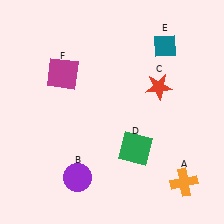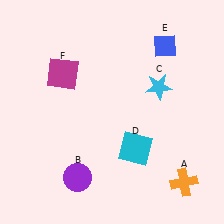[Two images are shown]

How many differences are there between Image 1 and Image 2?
There are 3 differences between the two images.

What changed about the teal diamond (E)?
In Image 1, E is teal. In Image 2, it changed to blue.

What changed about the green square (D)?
In Image 1, D is green. In Image 2, it changed to cyan.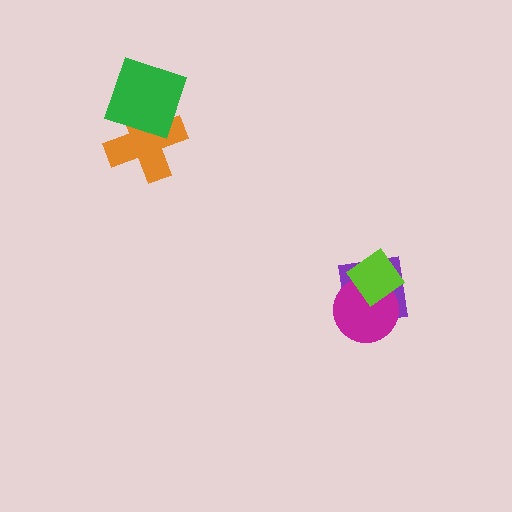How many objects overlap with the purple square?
2 objects overlap with the purple square.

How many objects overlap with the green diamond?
1 object overlaps with the green diamond.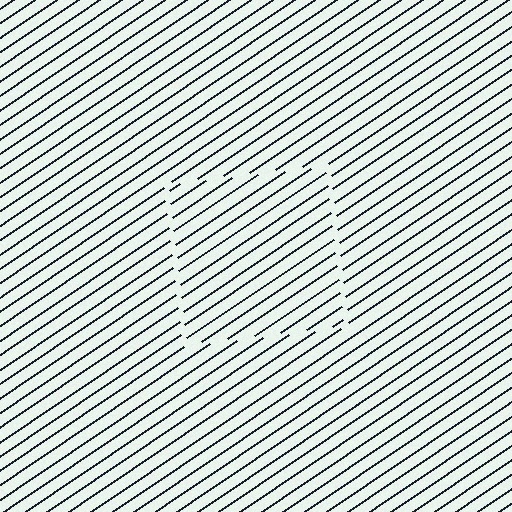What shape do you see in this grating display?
An illusory square. The interior of the shape contains the same grating, shifted by half a period — the contour is defined by the phase discontinuity where line-ends from the inner and outer gratings abut.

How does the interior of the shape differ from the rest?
The interior of the shape contains the same grating, shifted by half a period — the contour is defined by the phase discontinuity where line-ends from the inner and outer gratings abut.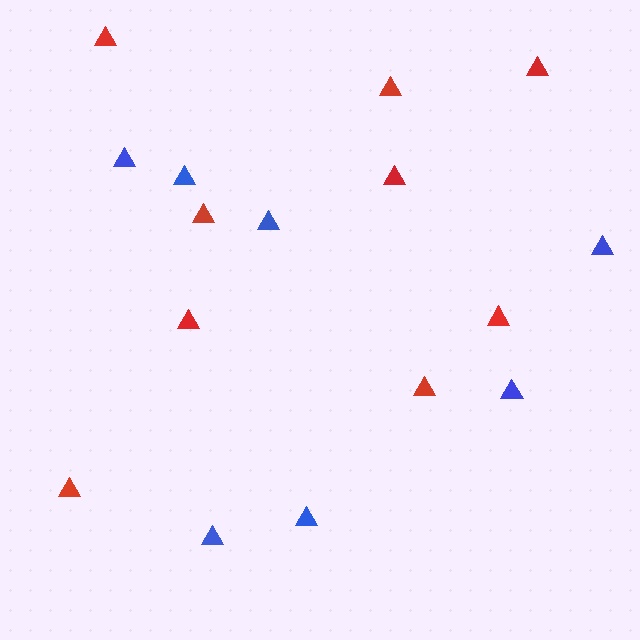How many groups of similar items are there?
There are 2 groups: one group of red triangles (9) and one group of blue triangles (7).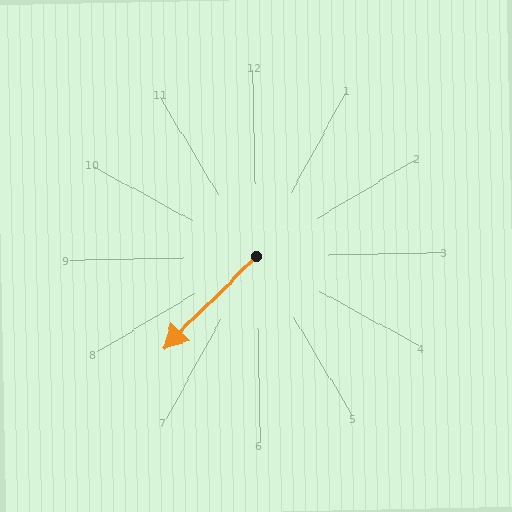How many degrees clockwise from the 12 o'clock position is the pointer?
Approximately 226 degrees.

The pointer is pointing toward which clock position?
Roughly 8 o'clock.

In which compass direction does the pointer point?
Southwest.